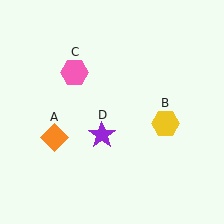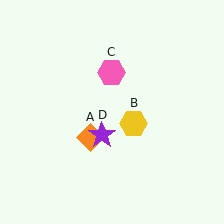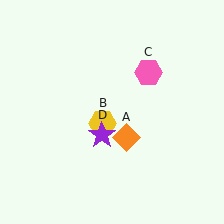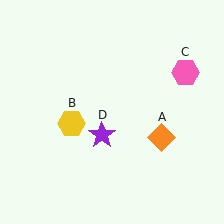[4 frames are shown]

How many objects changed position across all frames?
3 objects changed position: orange diamond (object A), yellow hexagon (object B), pink hexagon (object C).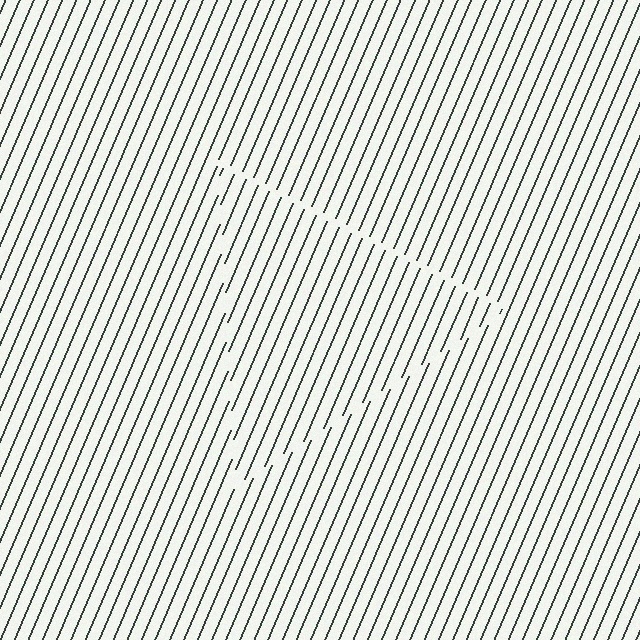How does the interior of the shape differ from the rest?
The interior of the shape contains the same grating, shifted by half a period — the contour is defined by the phase discontinuity where line-ends from the inner and outer gratings abut.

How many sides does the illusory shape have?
3 sides — the line-ends trace a triangle.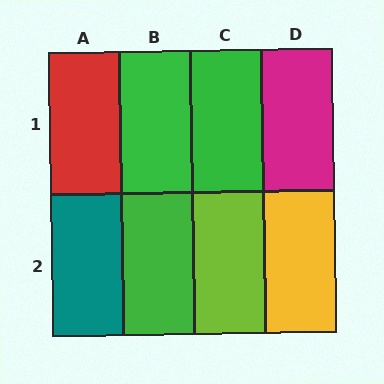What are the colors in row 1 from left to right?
Red, green, green, magenta.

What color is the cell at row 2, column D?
Yellow.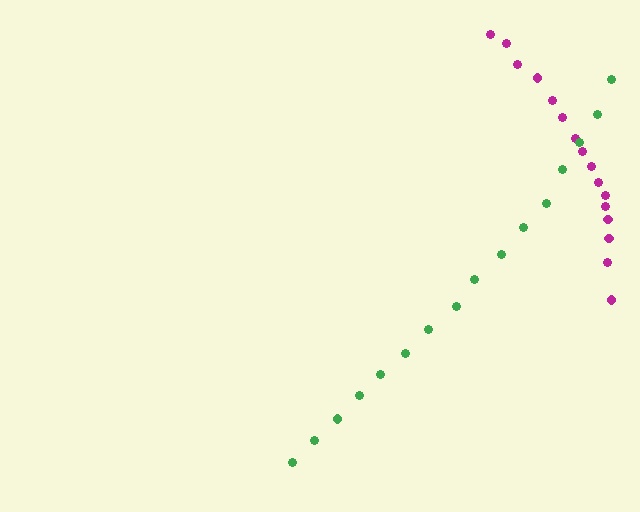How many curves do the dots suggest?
There are 2 distinct paths.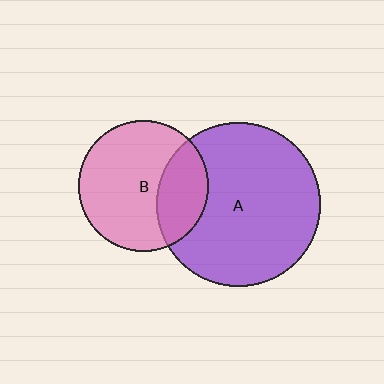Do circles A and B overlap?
Yes.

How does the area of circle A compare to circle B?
Approximately 1.6 times.